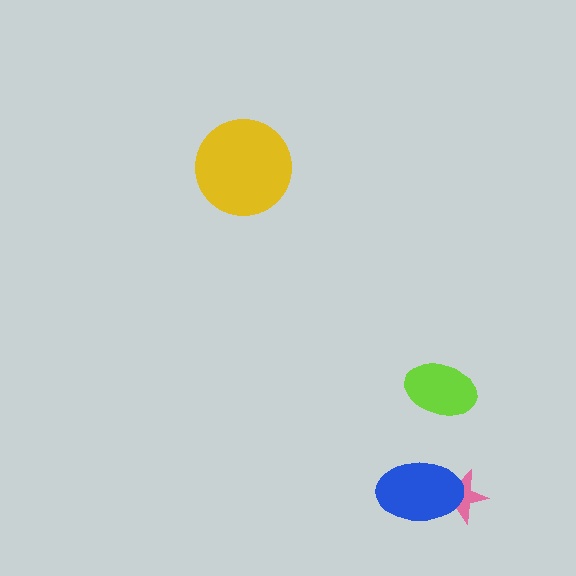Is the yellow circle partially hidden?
No, no other shape covers it.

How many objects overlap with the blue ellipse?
1 object overlaps with the blue ellipse.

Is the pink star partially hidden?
Yes, it is partially covered by another shape.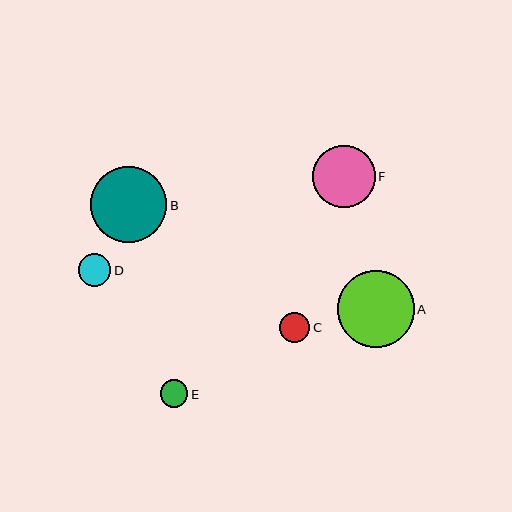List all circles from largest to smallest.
From largest to smallest: B, A, F, D, C, E.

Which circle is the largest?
Circle B is the largest with a size of approximately 76 pixels.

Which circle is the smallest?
Circle E is the smallest with a size of approximately 27 pixels.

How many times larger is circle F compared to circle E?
Circle F is approximately 2.3 times the size of circle E.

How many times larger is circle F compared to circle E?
Circle F is approximately 2.3 times the size of circle E.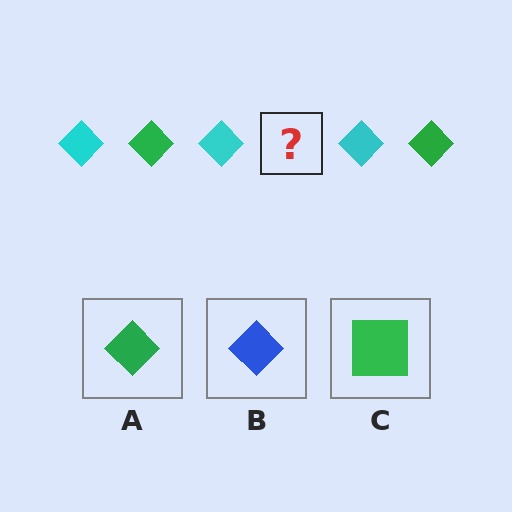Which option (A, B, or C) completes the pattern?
A.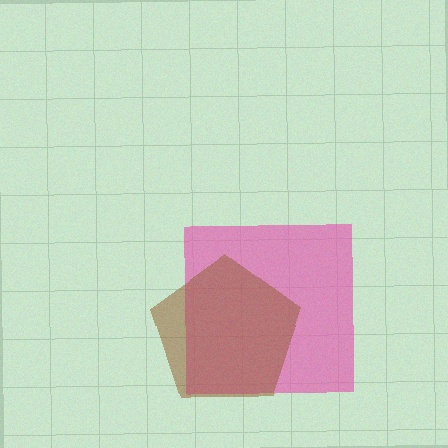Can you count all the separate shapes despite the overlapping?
Yes, there are 2 separate shapes.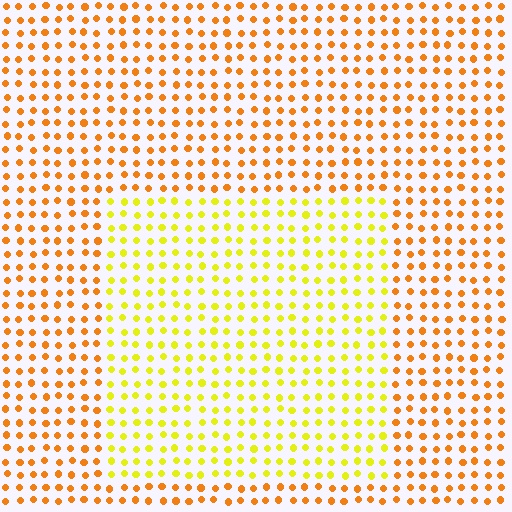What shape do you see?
I see a rectangle.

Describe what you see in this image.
The image is filled with small orange elements in a uniform arrangement. A rectangle-shaped region is visible where the elements are tinted to a slightly different hue, forming a subtle color boundary.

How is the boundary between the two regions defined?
The boundary is defined purely by a slight shift in hue (about 34 degrees). Spacing, size, and orientation are identical on both sides.